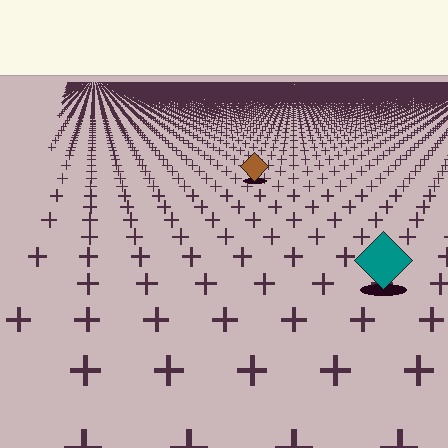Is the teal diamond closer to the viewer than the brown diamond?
Yes. The teal diamond is closer — you can tell from the texture gradient: the ground texture is coarser near it.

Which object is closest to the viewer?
The teal diamond is closest. The texture marks near it are larger and more spread out.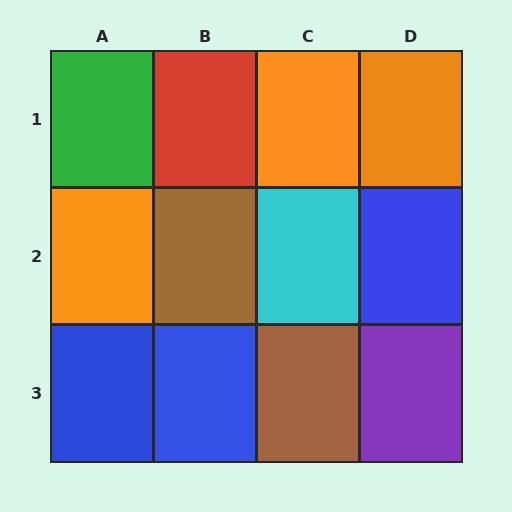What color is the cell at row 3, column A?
Blue.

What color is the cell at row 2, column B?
Brown.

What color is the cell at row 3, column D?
Purple.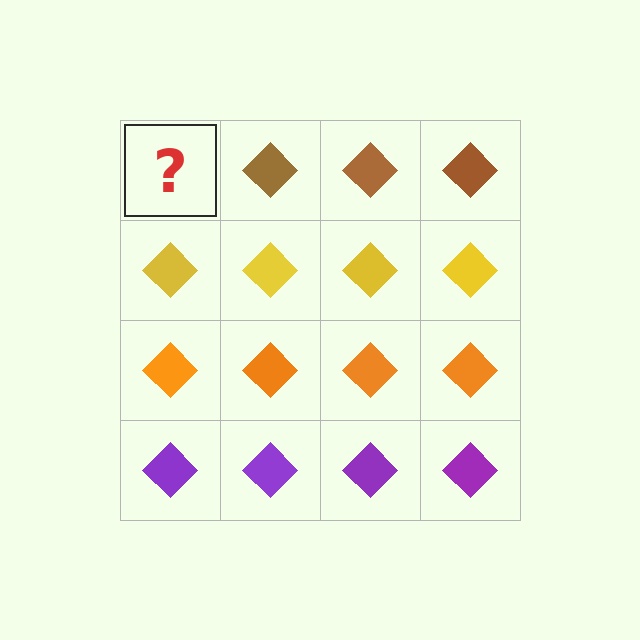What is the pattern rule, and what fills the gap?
The rule is that each row has a consistent color. The gap should be filled with a brown diamond.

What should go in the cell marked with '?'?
The missing cell should contain a brown diamond.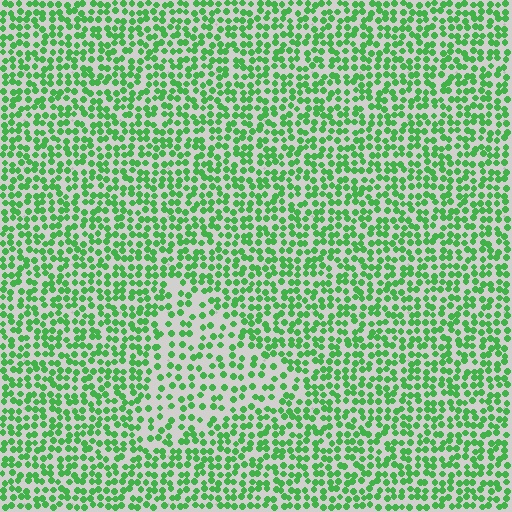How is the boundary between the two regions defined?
The boundary is defined by a change in element density (approximately 1.7x ratio). All elements are the same color, size, and shape.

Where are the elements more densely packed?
The elements are more densely packed outside the triangle boundary.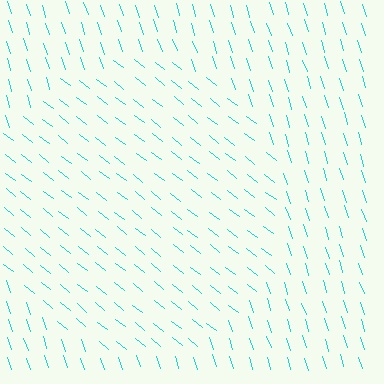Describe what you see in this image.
The image is filled with small cyan line segments. A circle region in the image has lines oriented differently from the surrounding lines, creating a visible texture boundary.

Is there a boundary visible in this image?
Yes, there is a texture boundary formed by a change in line orientation.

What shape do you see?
I see a circle.